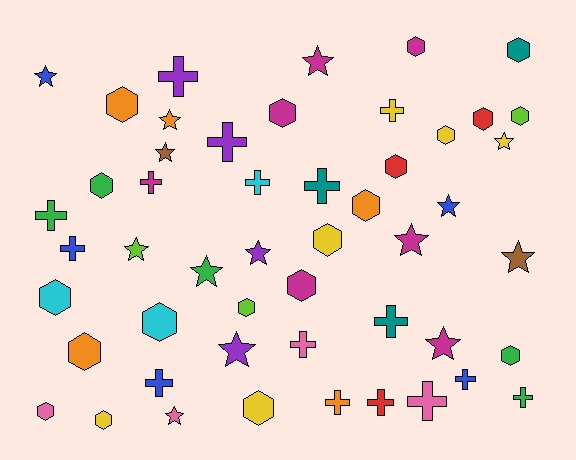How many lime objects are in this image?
There are 3 lime objects.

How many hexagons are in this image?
There are 20 hexagons.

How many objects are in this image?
There are 50 objects.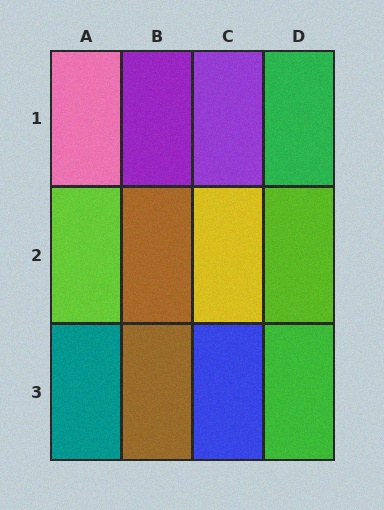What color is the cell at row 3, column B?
Brown.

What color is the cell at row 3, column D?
Green.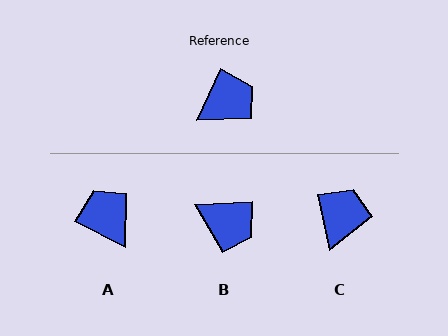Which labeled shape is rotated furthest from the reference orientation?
A, about 87 degrees away.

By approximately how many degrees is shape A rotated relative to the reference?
Approximately 87 degrees counter-clockwise.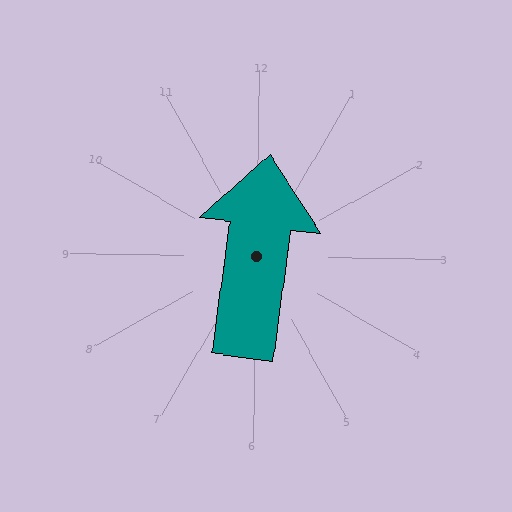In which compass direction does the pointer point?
North.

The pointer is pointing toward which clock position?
Roughly 12 o'clock.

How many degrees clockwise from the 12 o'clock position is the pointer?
Approximately 7 degrees.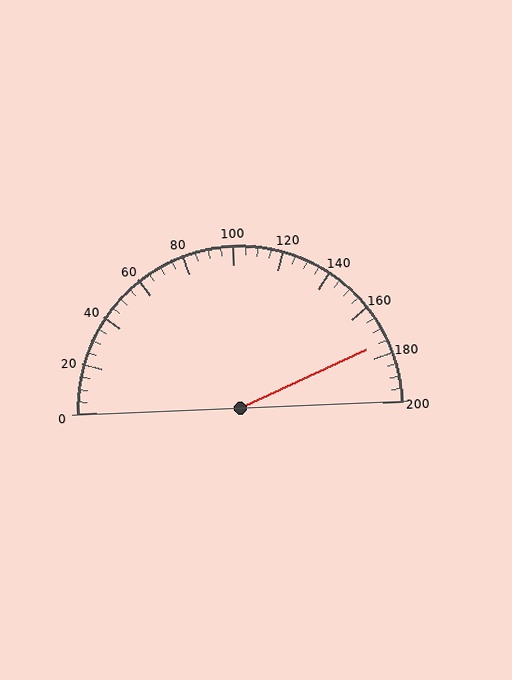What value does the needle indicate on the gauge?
The needle indicates approximately 175.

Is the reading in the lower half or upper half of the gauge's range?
The reading is in the upper half of the range (0 to 200).